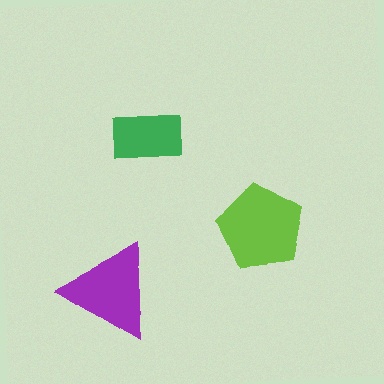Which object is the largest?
The lime pentagon.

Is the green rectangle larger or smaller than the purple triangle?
Smaller.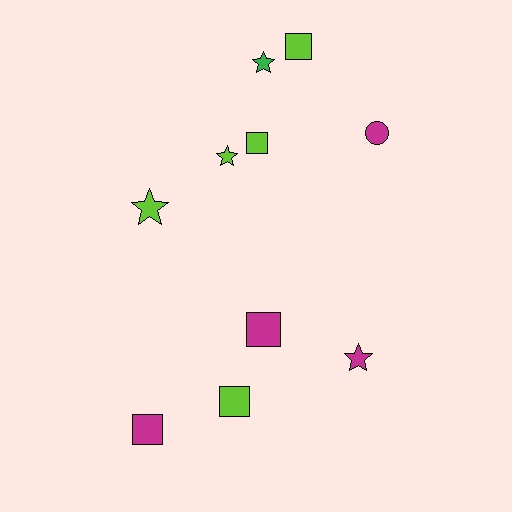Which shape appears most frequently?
Square, with 5 objects.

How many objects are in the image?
There are 10 objects.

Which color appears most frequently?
Lime, with 5 objects.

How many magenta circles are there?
There is 1 magenta circle.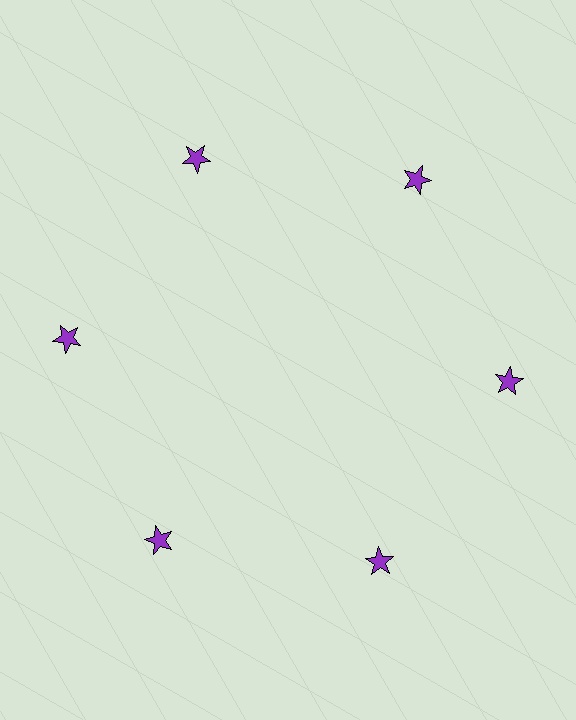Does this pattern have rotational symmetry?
Yes, this pattern has 6-fold rotational symmetry. It looks the same after rotating 60 degrees around the center.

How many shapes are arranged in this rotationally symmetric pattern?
There are 6 shapes, arranged in 6 groups of 1.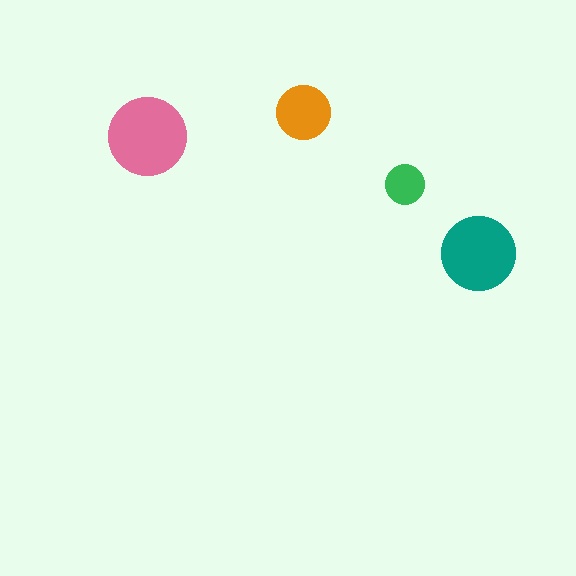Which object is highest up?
The orange circle is topmost.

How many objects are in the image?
There are 4 objects in the image.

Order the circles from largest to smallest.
the pink one, the teal one, the orange one, the green one.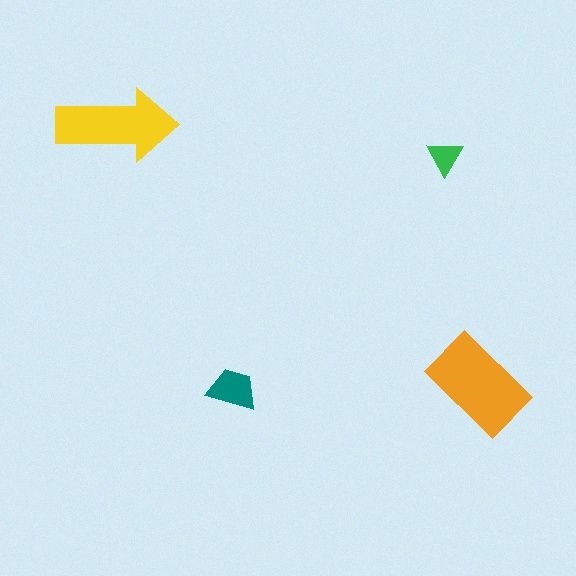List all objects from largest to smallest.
The orange rectangle, the yellow arrow, the teal trapezoid, the green triangle.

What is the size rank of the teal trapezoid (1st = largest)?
3rd.